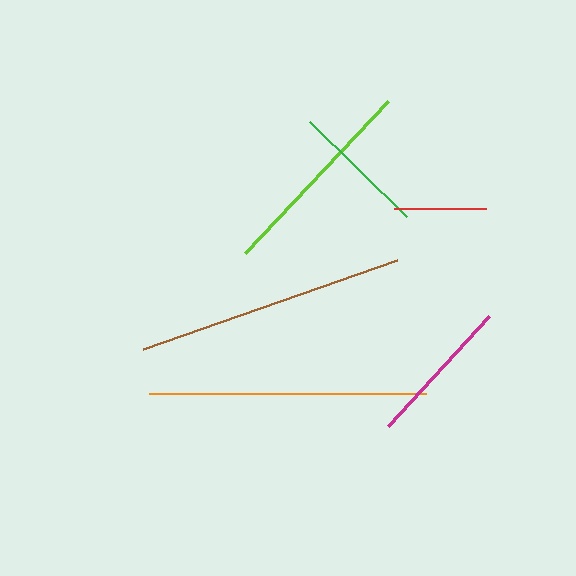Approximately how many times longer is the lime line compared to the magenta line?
The lime line is approximately 1.4 times the length of the magenta line.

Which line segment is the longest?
The orange line is the longest at approximately 276 pixels.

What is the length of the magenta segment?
The magenta segment is approximately 149 pixels long.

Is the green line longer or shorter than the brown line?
The brown line is longer than the green line.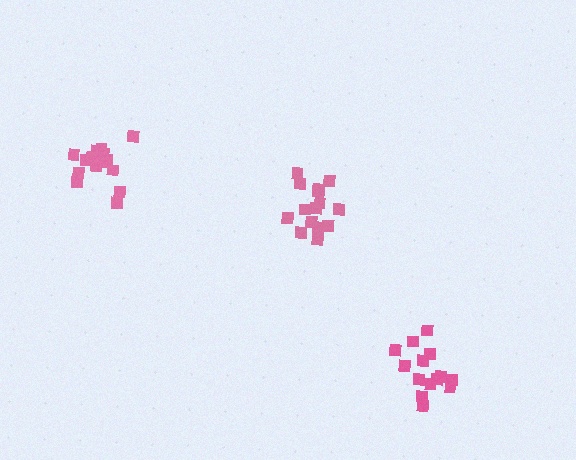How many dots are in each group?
Group 1: 16 dots, Group 2: 16 dots, Group 3: 14 dots (46 total).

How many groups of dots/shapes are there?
There are 3 groups.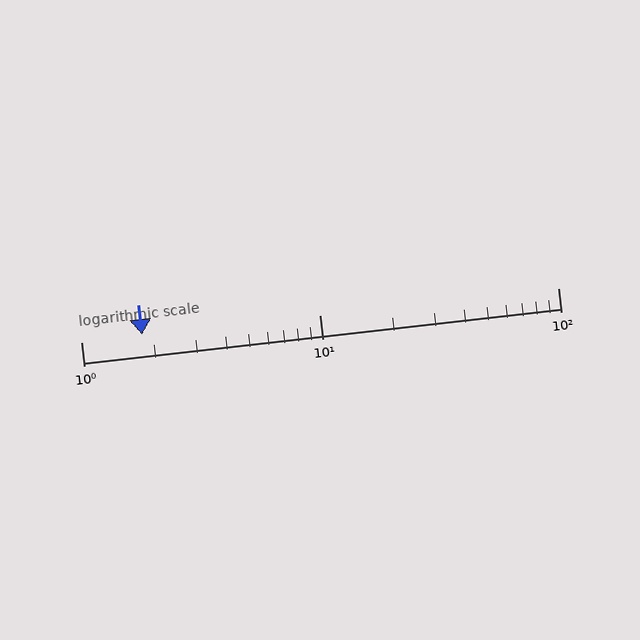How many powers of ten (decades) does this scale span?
The scale spans 2 decades, from 1 to 100.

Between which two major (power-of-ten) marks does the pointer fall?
The pointer is between 1 and 10.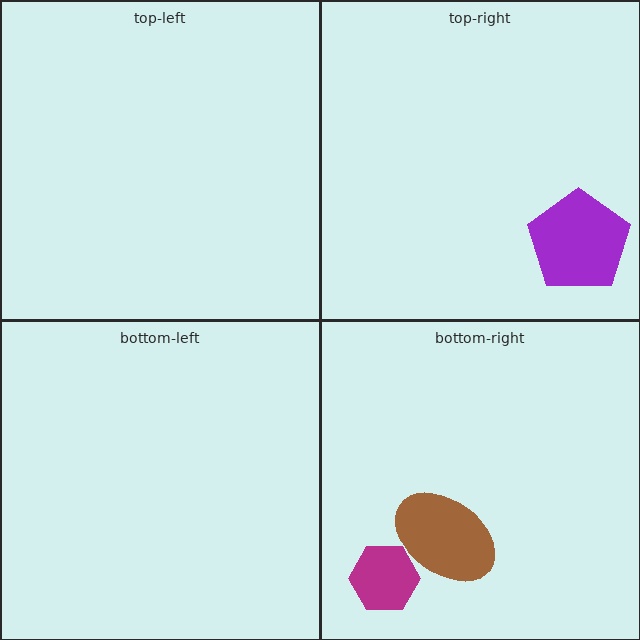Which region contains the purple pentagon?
The top-right region.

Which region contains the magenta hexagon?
The bottom-right region.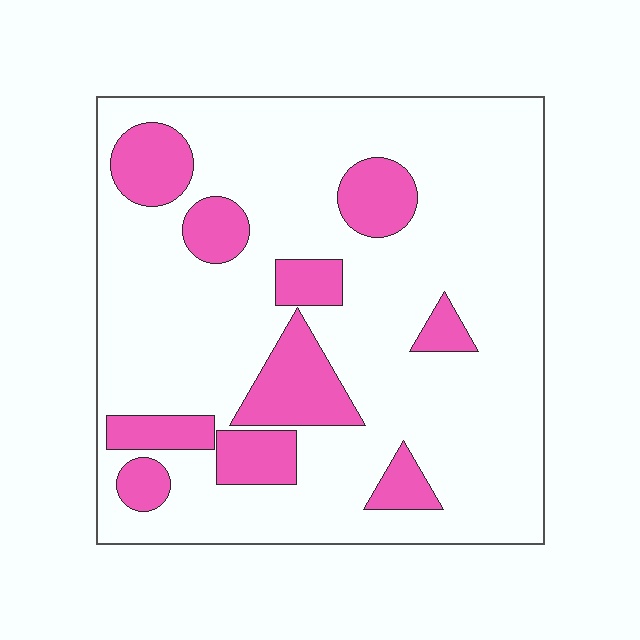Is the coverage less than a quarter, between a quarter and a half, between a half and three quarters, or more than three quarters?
Less than a quarter.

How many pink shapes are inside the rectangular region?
10.